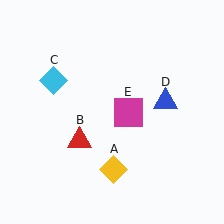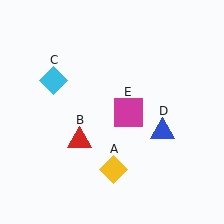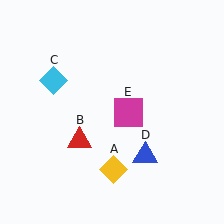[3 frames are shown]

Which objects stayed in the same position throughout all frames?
Yellow diamond (object A) and red triangle (object B) and cyan diamond (object C) and magenta square (object E) remained stationary.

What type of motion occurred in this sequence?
The blue triangle (object D) rotated clockwise around the center of the scene.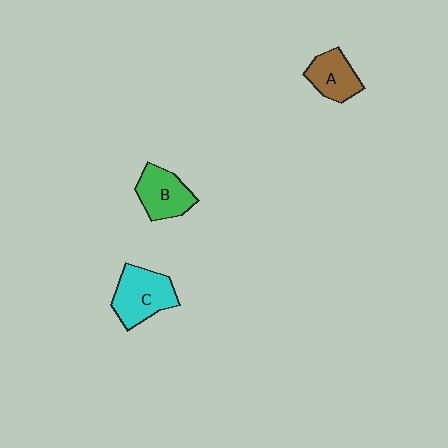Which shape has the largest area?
Shape C (cyan).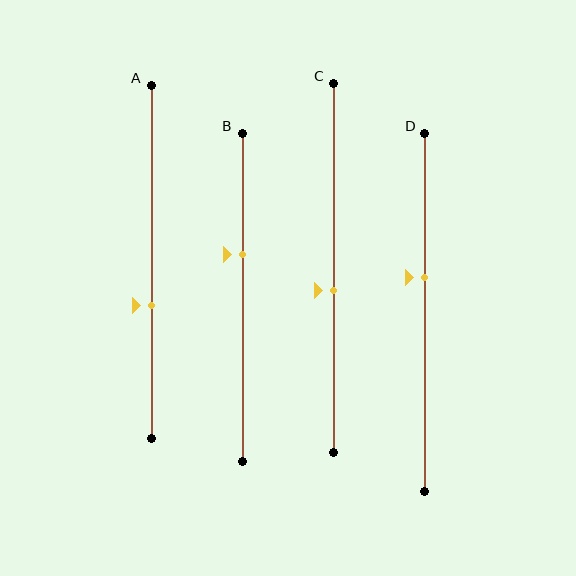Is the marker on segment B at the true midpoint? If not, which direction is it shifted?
No, the marker on segment B is shifted upward by about 13% of the segment length.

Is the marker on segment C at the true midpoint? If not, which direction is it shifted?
No, the marker on segment C is shifted downward by about 6% of the segment length.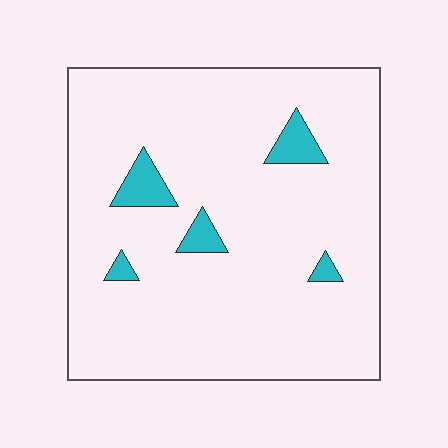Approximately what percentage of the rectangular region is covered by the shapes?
Approximately 5%.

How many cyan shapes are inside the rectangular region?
5.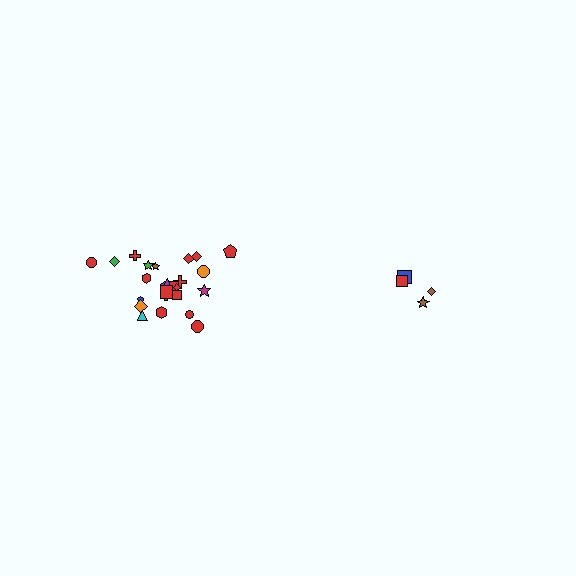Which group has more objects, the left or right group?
The left group.